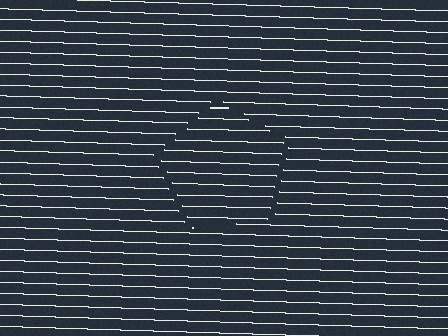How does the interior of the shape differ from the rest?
The interior of the shape contains the same grating, shifted by half a period — the contour is defined by the phase discontinuity where line-ends from the inner and outer gratings abut.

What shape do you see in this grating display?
An illusory pentagon. The interior of the shape contains the same grating, shifted by half a period — the contour is defined by the phase discontinuity where line-ends from the inner and outer gratings abut.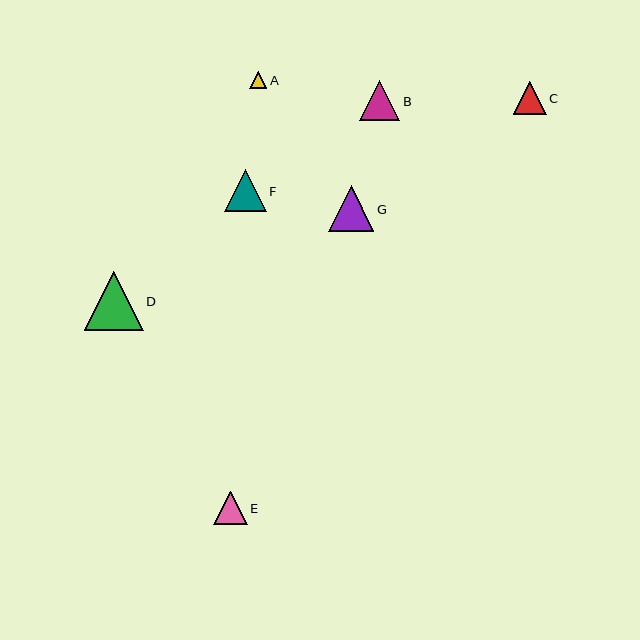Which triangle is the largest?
Triangle D is the largest with a size of approximately 59 pixels.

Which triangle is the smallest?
Triangle A is the smallest with a size of approximately 17 pixels.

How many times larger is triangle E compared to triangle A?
Triangle E is approximately 2.0 times the size of triangle A.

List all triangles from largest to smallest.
From largest to smallest: D, G, F, B, E, C, A.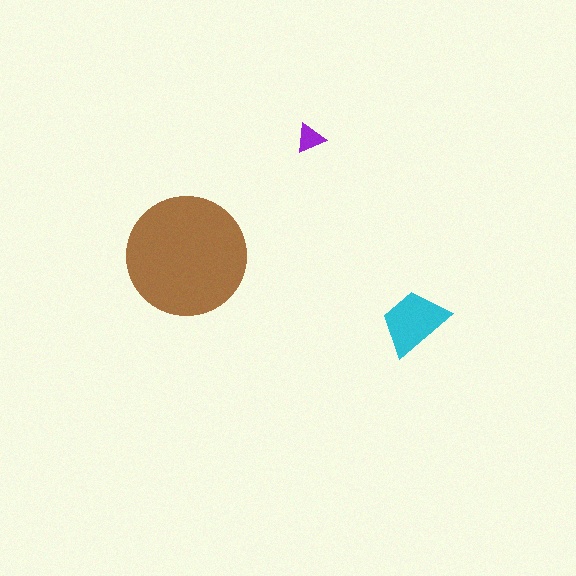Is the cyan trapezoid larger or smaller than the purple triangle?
Larger.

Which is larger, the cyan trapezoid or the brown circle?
The brown circle.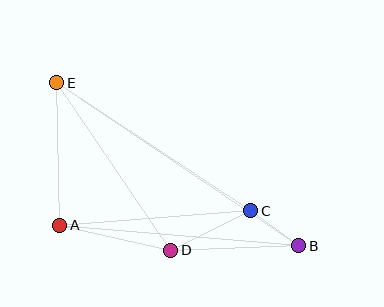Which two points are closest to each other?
Points B and C are closest to each other.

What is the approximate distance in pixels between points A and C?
The distance between A and C is approximately 191 pixels.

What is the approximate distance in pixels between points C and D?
The distance between C and D is approximately 89 pixels.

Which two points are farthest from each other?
Points B and E are farthest from each other.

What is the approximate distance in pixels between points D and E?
The distance between D and E is approximately 202 pixels.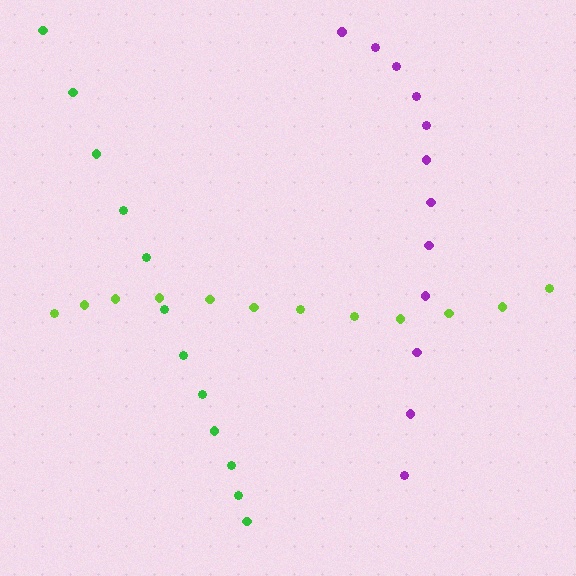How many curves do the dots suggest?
There are 3 distinct paths.